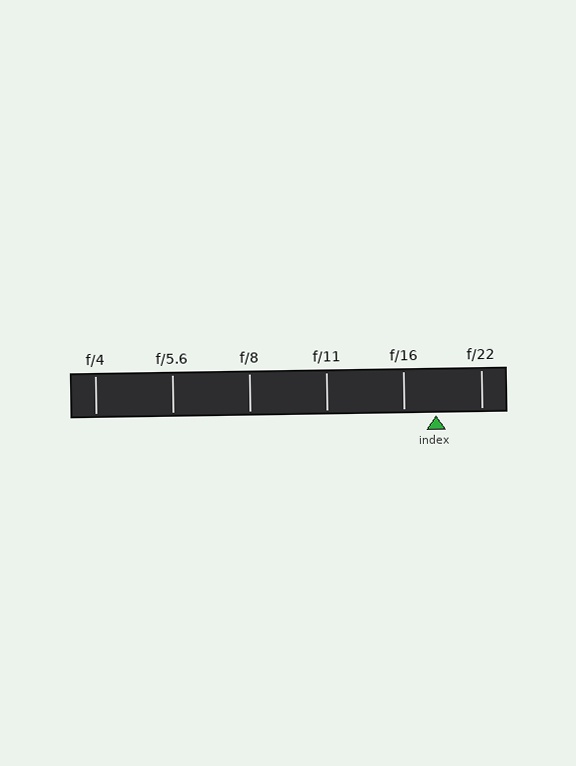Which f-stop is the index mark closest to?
The index mark is closest to f/16.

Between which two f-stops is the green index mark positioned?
The index mark is between f/16 and f/22.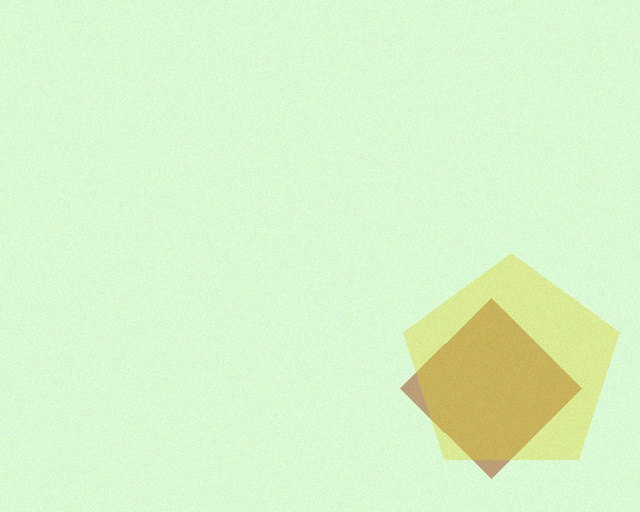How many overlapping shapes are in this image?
There are 2 overlapping shapes in the image.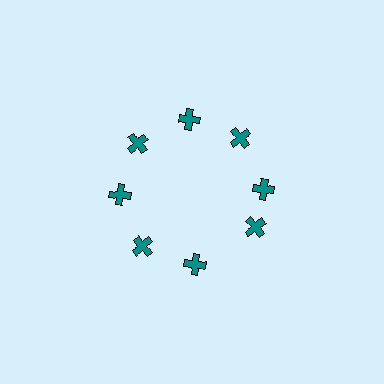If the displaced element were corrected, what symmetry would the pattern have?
It would have 8-fold rotational symmetry — the pattern would map onto itself every 45 degrees.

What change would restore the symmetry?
The symmetry would be restored by rotating it back into even spacing with its neighbors so that all 8 crosses sit at equal angles and equal distance from the center.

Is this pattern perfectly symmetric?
No. The 8 teal crosses are arranged in a ring, but one element near the 4 o'clock position is rotated out of alignment along the ring, breaking the 8-fold rotational symmetry.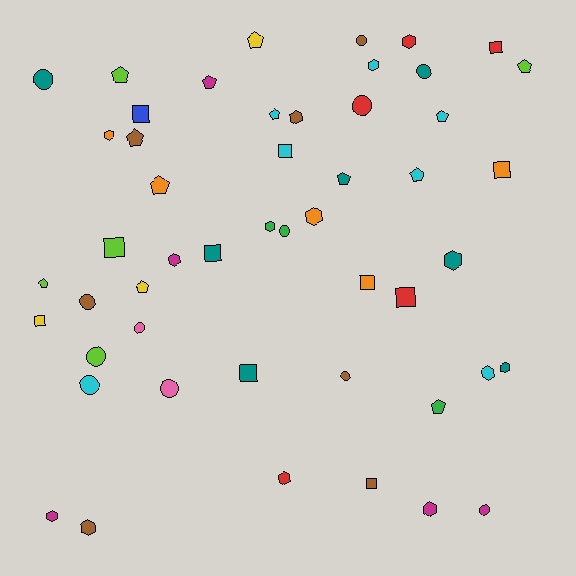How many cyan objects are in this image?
There are 7 cyan objects.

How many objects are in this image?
There are 50 objects.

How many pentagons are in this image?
There are 13 pentagons.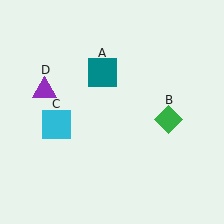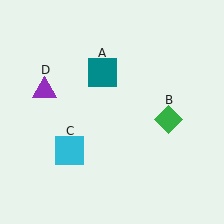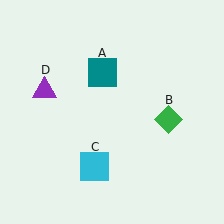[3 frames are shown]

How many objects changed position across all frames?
1 object changed position: cyan square (object C).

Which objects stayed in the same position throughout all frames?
Teal square (object A) and green diamond (object B) and purple triangle (object D) remained stationary.